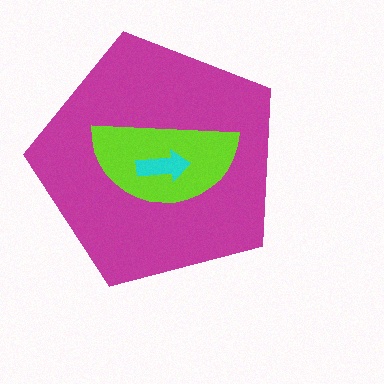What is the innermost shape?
The cyan arrow.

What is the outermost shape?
The magenta pentagon.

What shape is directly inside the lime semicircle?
The cyan arrow.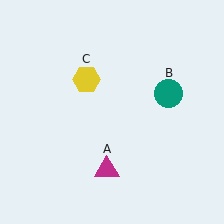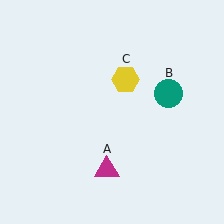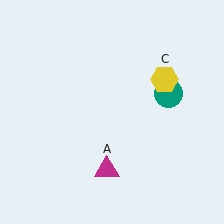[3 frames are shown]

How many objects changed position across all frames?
1 object changed position: yellow hexagon (object C).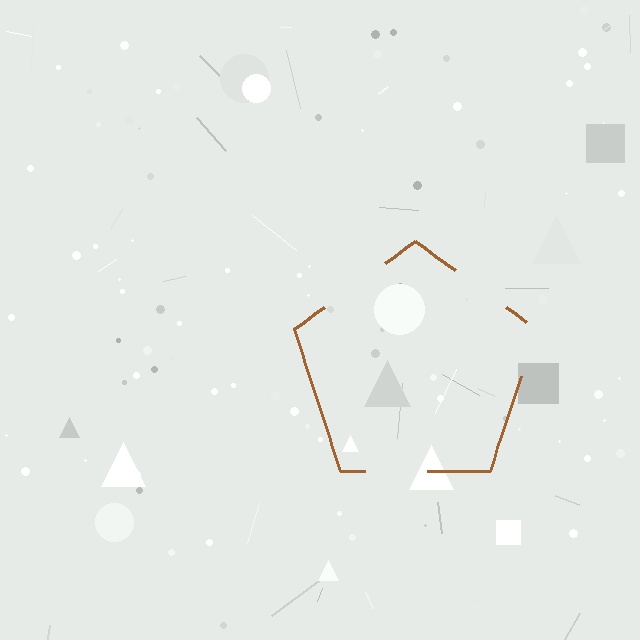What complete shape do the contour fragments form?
The contour fragments form a pentagon.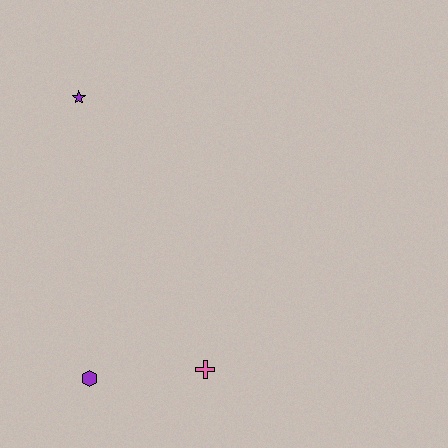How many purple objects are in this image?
There are 2 purple objects.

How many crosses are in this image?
There is 1 cross.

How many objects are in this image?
There are 3 objects.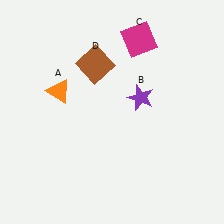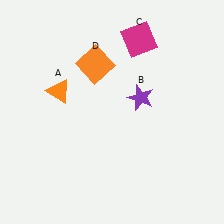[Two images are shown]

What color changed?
The square (D) changed from brown in Image 1 to orange in Image 2.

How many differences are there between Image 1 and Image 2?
There is 1 difference between the two images.